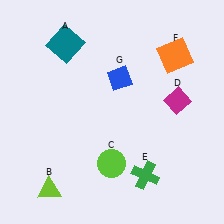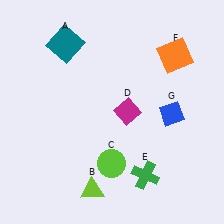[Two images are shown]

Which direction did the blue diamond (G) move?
The blue diamond (G) moved right.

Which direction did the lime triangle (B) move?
The lime triangle (B) moved right.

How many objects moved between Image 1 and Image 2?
3 objects moved between the two images.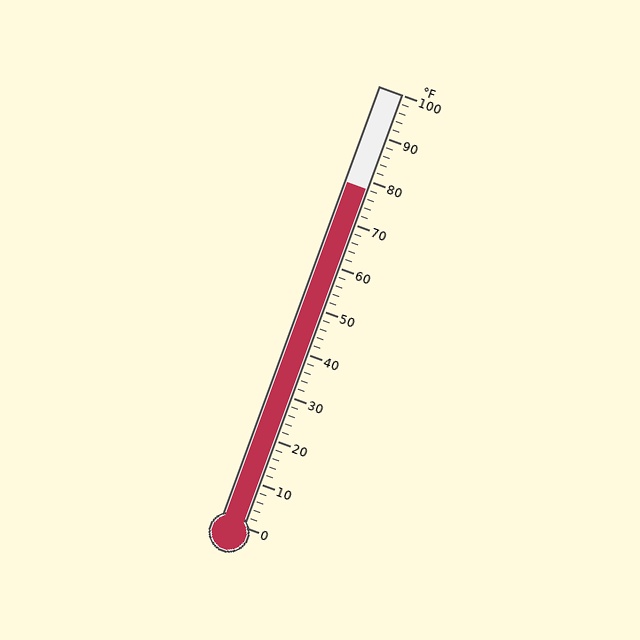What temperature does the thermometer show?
The thermometer shows approximately 78°F.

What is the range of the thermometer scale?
The thermometer scale ranges from 0°F to 100°F.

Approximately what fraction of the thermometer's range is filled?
The thermometer is filled to approximately 80% of its range.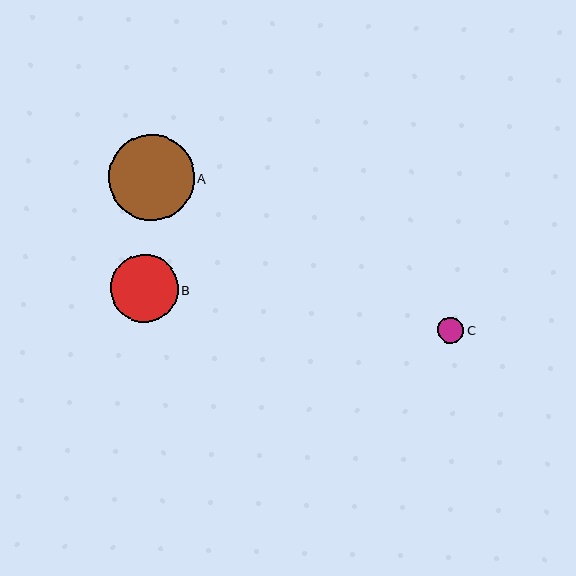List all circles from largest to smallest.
From largest to smallest: A, B, C.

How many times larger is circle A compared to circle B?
Circle A is approximately 1.3 times the size of circle B.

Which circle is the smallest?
Circle C is the smallest with a size of approximately 26 pixels.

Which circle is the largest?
Circle A is the largest with a size of approximately 86 pixels.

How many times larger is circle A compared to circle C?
Circle A is approximately 3.3 times the size of circle C.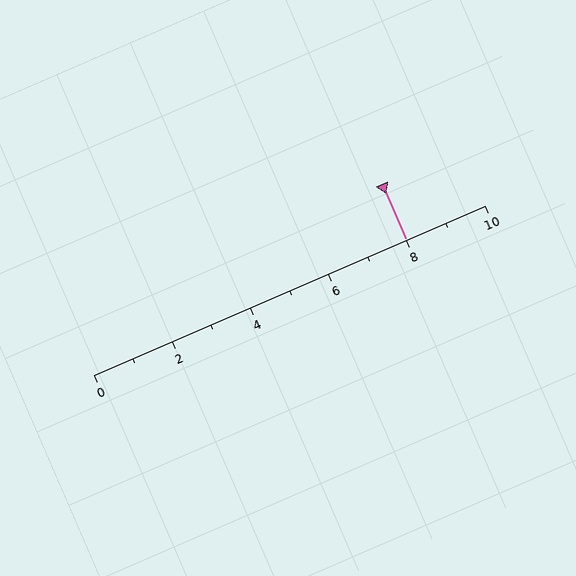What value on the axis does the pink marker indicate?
The marker indicates approximately 8.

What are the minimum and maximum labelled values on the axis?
The axis runs from 0 to 10.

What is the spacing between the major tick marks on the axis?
The major ticks are spaced 2 apart.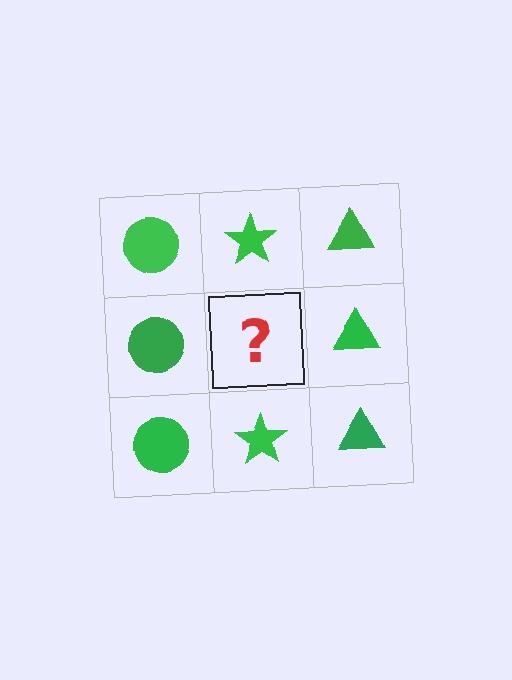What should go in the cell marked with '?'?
The missing cell should contain a green star.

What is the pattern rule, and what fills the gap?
The rule is that each column has a consistent shape. The gap should be filled with a green star.